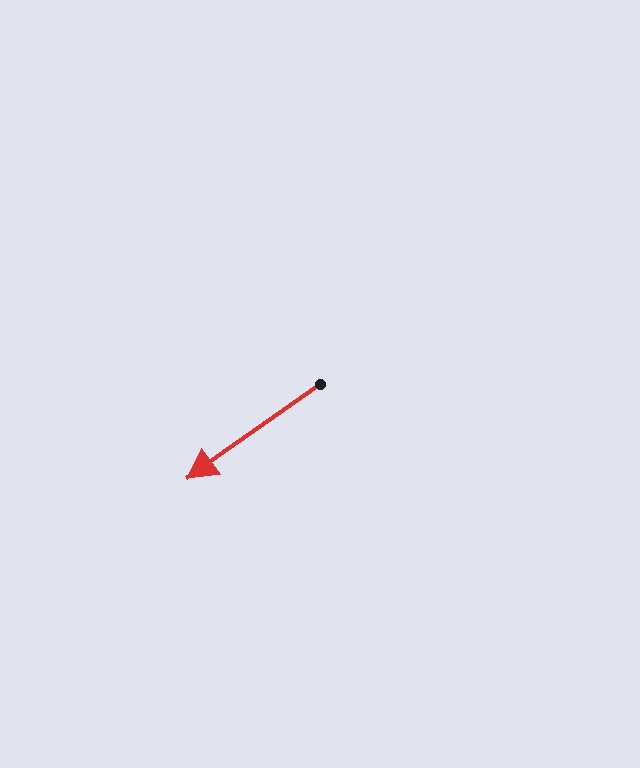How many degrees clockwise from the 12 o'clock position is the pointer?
Approximately 235 degrees.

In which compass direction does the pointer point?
Southwest.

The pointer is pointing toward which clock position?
Roughly 8 o'clock.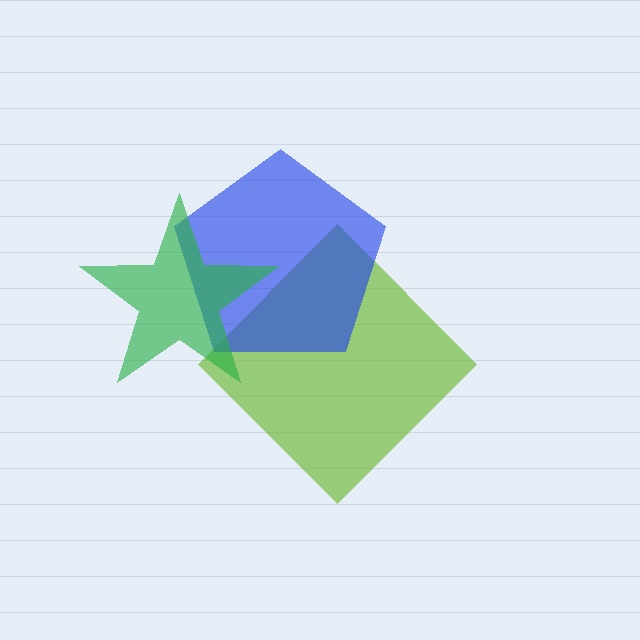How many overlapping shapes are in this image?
There are 3 overlapping shapes in the image.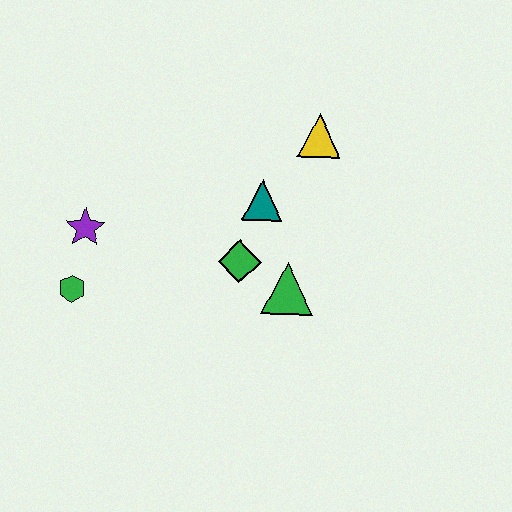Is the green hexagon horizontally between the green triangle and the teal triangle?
No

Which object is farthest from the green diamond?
The green hexagon is farthest from the green diamond.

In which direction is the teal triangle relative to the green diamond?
The teal triangle is above the green diamond.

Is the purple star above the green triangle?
Yes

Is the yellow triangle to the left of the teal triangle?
No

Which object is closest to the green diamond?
The green triangle is closest to the green diamond.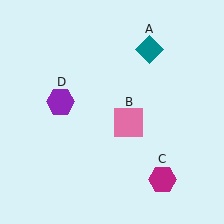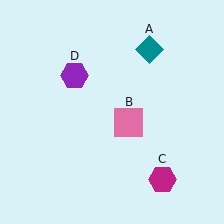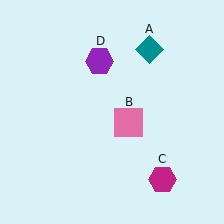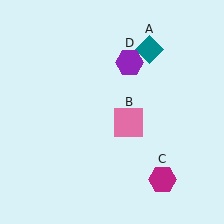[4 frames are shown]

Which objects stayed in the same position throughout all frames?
Teal diamond (object A) and pink square (object B) and magenta hexagon (object C) remained stationary.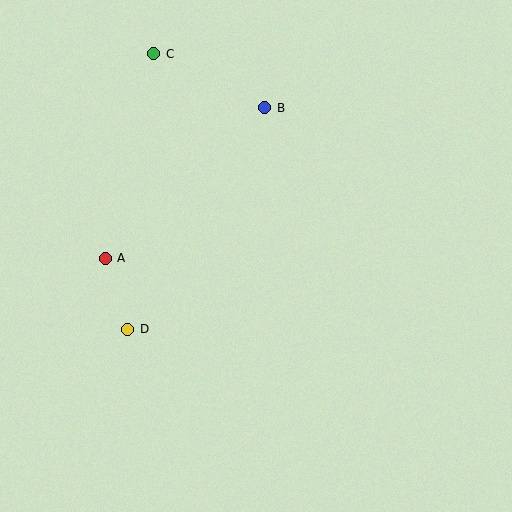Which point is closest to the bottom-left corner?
Point D is closest to the bottom-left corner.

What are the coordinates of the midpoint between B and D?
The midpoint between B and D is at (196, 219).